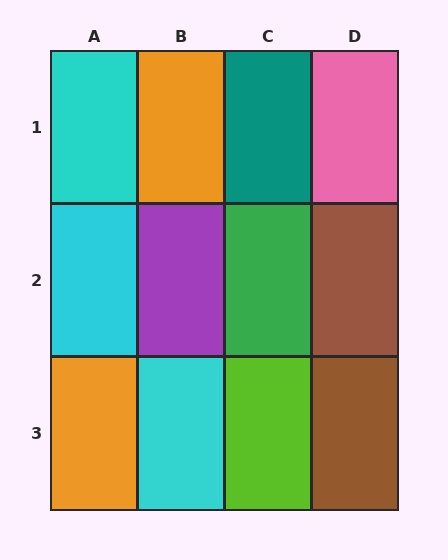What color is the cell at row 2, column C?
Green.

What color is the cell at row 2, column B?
Purple.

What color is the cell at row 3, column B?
Cyan.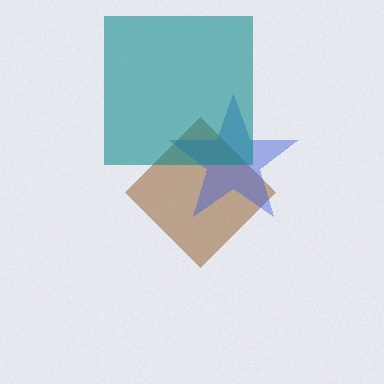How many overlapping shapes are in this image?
There are 3 overlapping shapes in the image.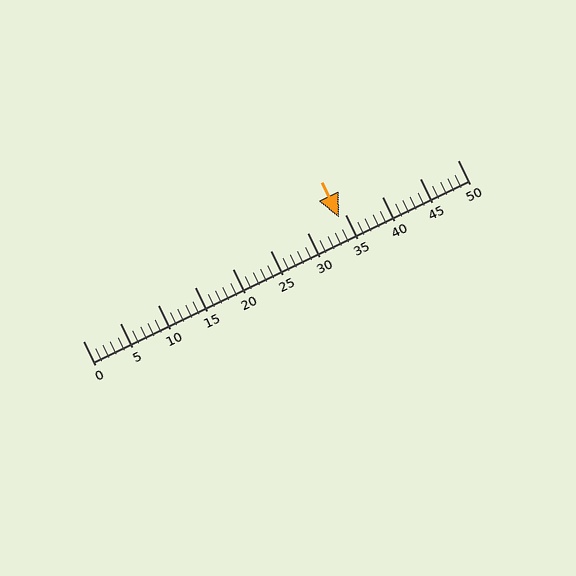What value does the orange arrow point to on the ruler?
The orange arrow points to approximately 34.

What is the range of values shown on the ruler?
The ruler shows values from 0 to 50.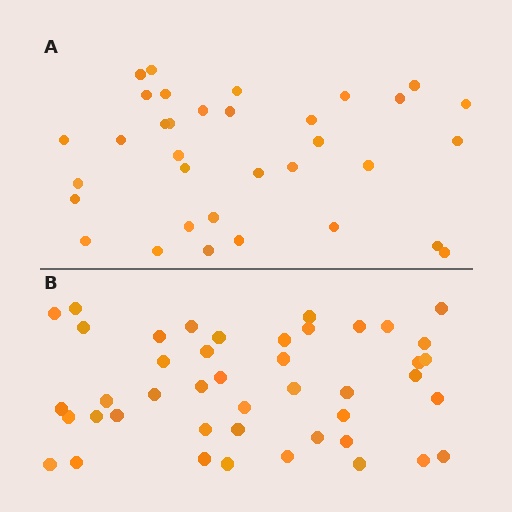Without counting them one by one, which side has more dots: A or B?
Region B (the bottom region) has more dots.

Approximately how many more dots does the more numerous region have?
Region B has roughly 10 or so more dots than region A.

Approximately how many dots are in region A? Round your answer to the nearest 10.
About 30 dots. (The exact count is 34, which rounds to 30.)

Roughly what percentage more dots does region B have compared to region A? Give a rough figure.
About 30% more.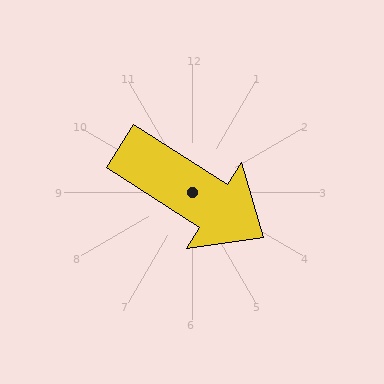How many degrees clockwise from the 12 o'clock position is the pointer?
Approximately 122 degrees.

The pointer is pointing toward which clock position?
Roughly 4 o'clock.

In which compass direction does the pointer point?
Southeast.